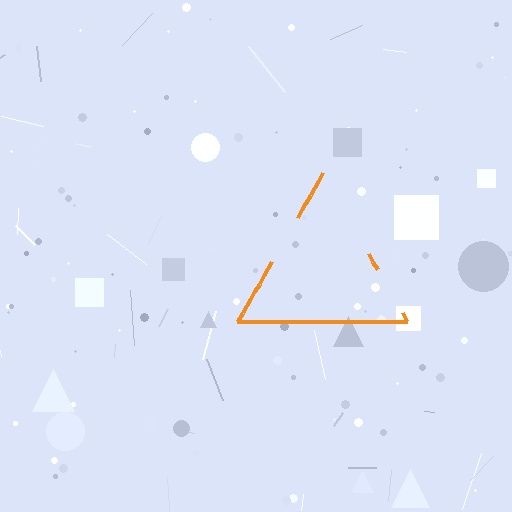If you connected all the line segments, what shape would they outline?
They would outline a triangle.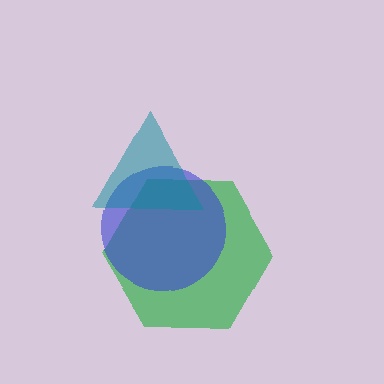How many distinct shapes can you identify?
There are 3 distinct shapes: a green hexagon, a blue circle, a teal triangle.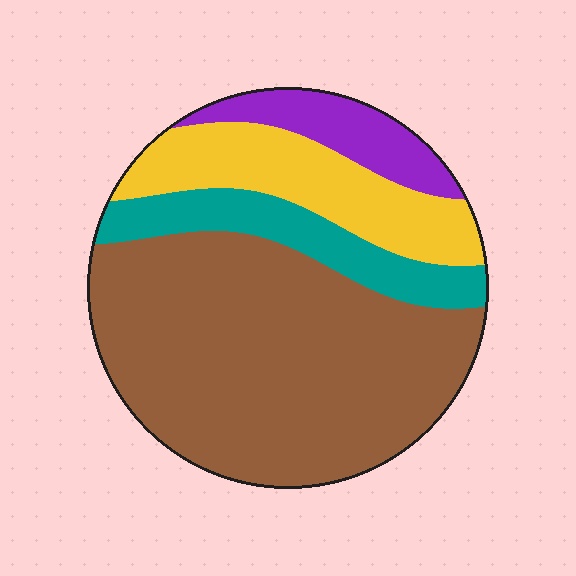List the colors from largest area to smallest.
From largest to smallest: brown, yellow, teal, purple.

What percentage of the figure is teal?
Teal takes up about one eighth (1/8) of the figure.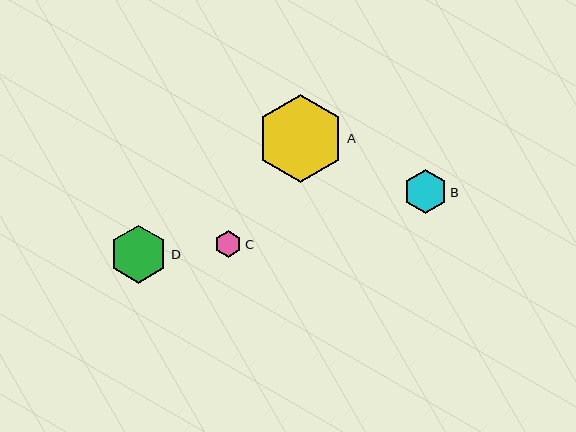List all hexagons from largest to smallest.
From largest to smallest: A, D, B, C.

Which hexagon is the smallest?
Hexagon C is the smallest with a size of approximately 27 pixels.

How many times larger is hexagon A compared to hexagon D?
Hexagon A is approximately 1.5 times the size of hexagon D.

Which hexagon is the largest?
Hexagon A is the largest with a size of approximately 88 pixels.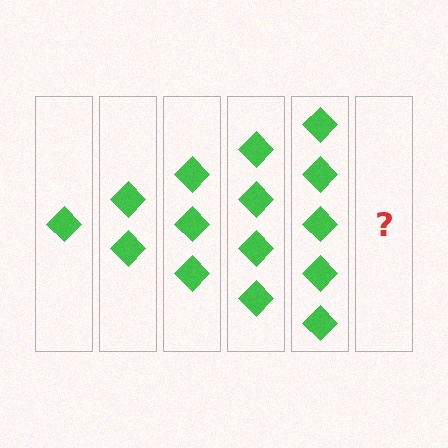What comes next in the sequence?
The next element should be 6 diamonds.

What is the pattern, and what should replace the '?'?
The pattern is that each step adds one more diamond. The '?' should be 6 diamonds.